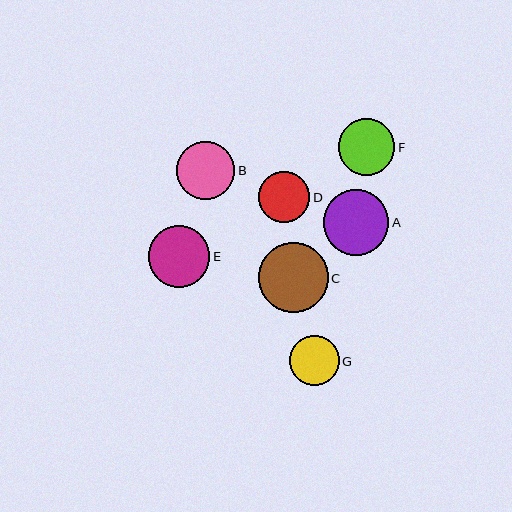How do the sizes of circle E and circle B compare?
Circle E and circle B are approximately the same size.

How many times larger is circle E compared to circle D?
Circle E is approximately 1.2 times the size of circle D.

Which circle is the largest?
Circle C is the largest with a size of approximately 69 pixels.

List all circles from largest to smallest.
From largest to smallest: C, A, E, B, F, D, G.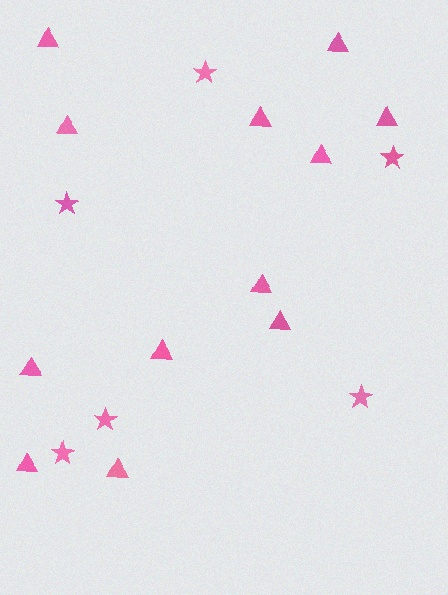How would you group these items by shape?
There are 2 groups: one group of triangles (12) and one group of stars (6).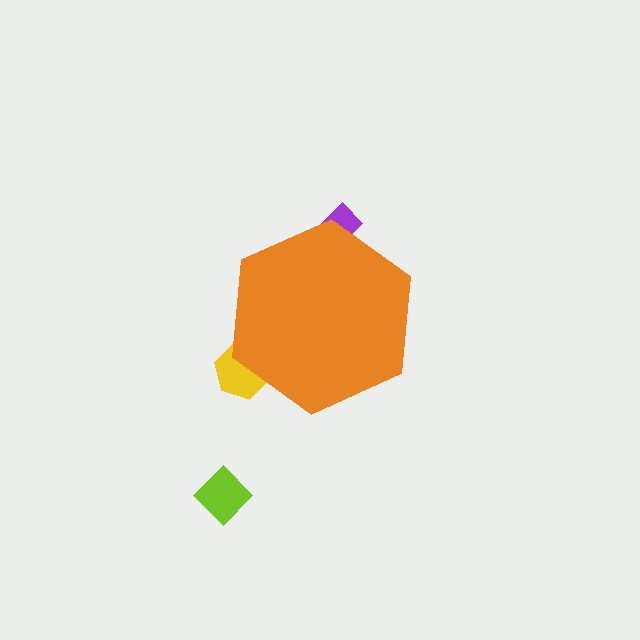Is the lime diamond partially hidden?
No, the lime diamond is fully visible.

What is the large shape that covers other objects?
An orange hexagon.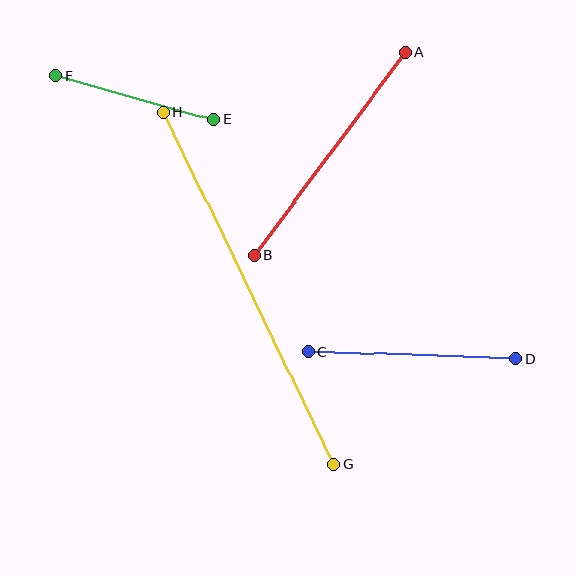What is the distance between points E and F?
The distance is approximately 164 pixels.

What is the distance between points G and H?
The distance is approximately 391 pixels.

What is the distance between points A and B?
The distance is approximately 253 pixels.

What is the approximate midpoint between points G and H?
The midpoint is at approximately (248, 288) pixels.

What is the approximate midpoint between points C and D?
The midpoint is at approximately (413, 355) pixels.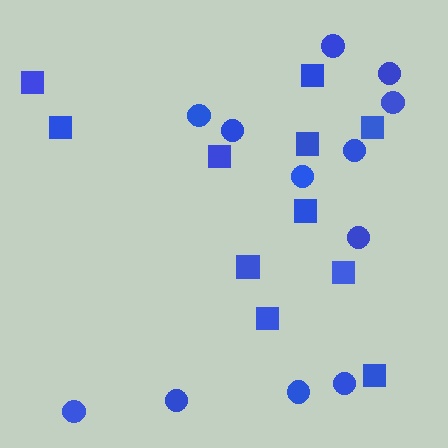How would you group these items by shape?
There are 2 groups: one group of squares (11) and one group of circles (12).